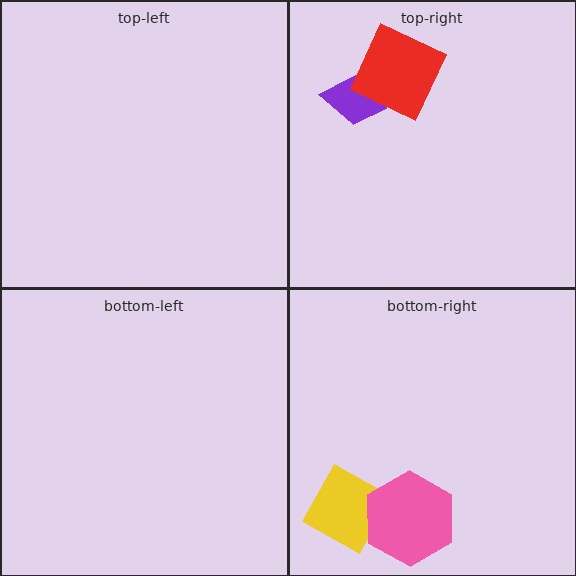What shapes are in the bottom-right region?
The yellow diamond, the pink hexagon.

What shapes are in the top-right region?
The purple trapezoid, the red square.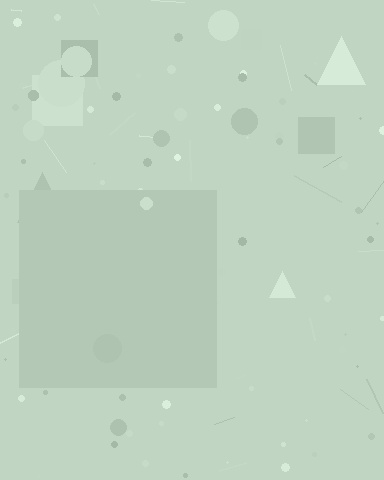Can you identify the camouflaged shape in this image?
The camouflaged shape is a square.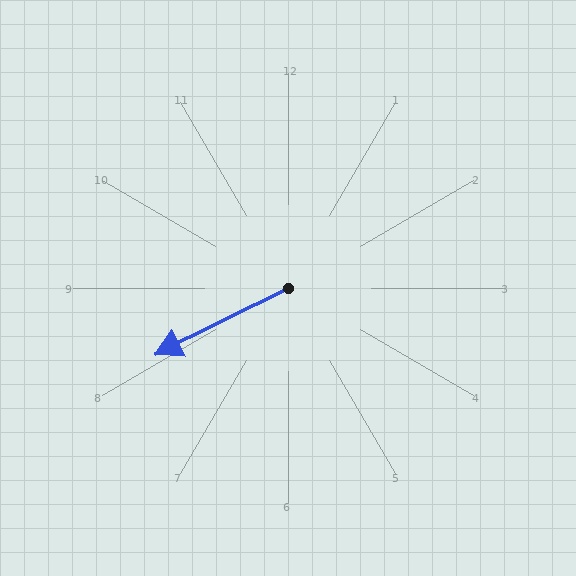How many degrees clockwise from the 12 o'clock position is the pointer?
Approximately 243 degrees.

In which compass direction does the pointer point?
Southwest.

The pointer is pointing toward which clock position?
Roughly 8 o'clock.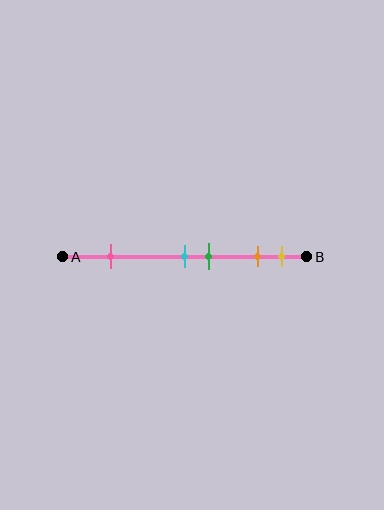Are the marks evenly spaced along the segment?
No, the marks are not evenly spaced.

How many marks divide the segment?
There are 5 marks dividing the segment.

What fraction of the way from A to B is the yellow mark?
The yellow mark is approximately 90% (0.9) of the way from A to B.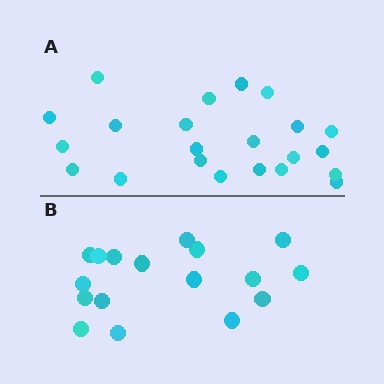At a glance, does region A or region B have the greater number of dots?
Region A (the top region) has more dots.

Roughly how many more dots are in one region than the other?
Region A has about 5 more dots than region B.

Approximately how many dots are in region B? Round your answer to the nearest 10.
About 20 dots. (The exact count is 17, which rounds to 20.)